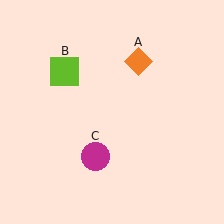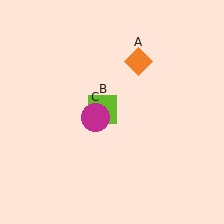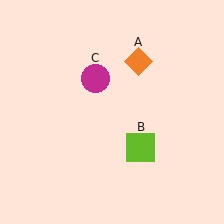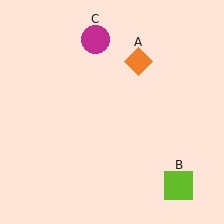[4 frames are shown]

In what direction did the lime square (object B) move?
The lime square (object B) moved down and to the right.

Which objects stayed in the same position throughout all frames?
Orange diamond (object A) remained stationary.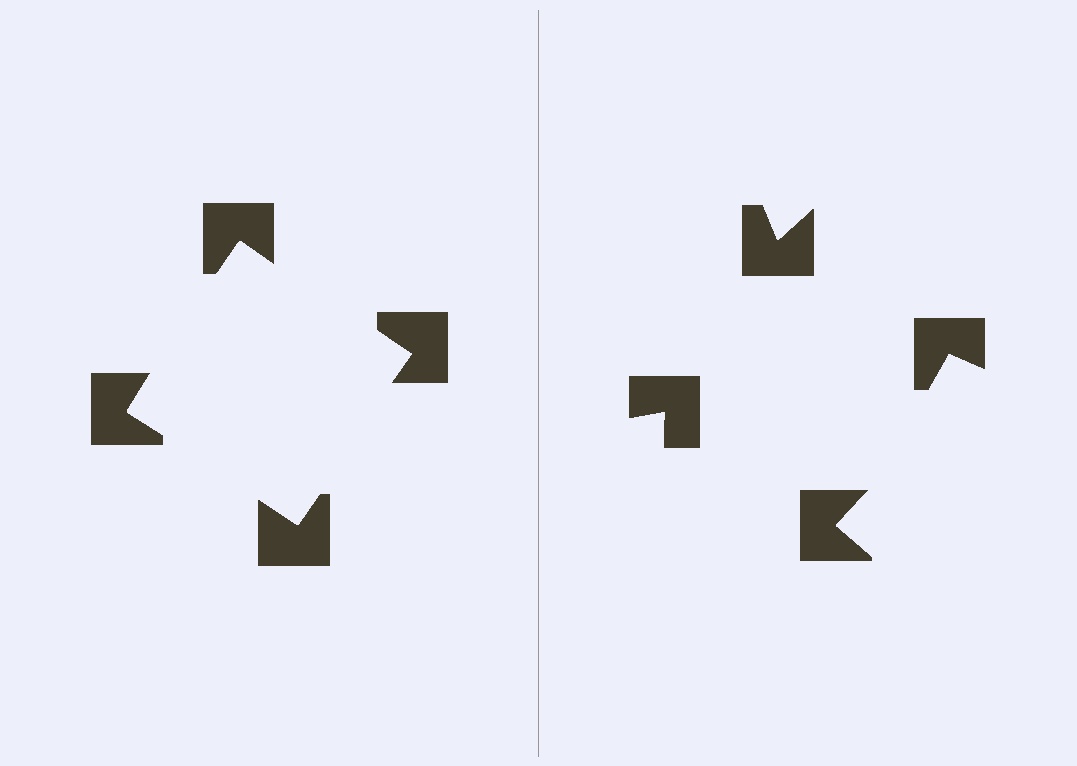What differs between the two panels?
The notched squares are positioned identically on both sides; only the wedge orientations differ. On the left they align to a square; on the right they are misaligned.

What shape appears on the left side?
An illusory square.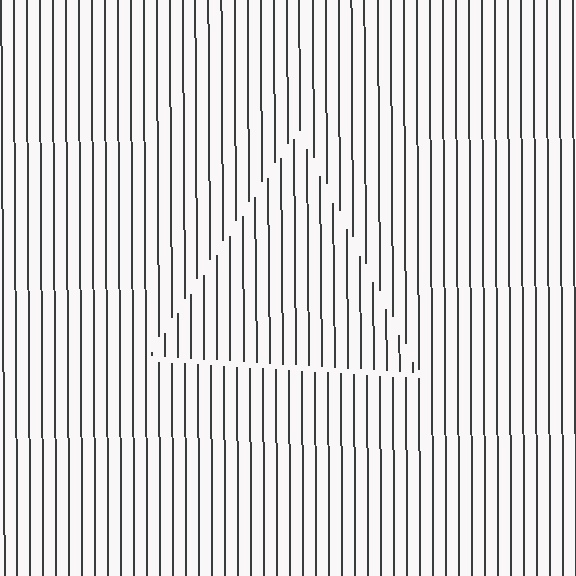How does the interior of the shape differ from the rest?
The interior of the shape contains the same grating, shifted by half a period — the contour is defined by the phase discontinuity where line-ends from the inner and outer gratings abut.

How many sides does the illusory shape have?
3 sides — the line-ends trace a triangle.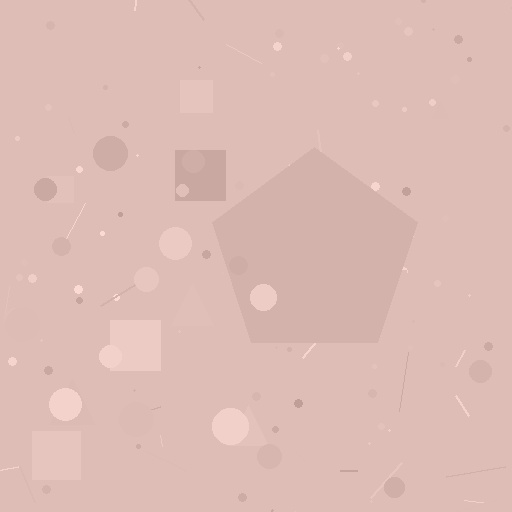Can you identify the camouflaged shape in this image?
The camouflaged shape is a pentagon.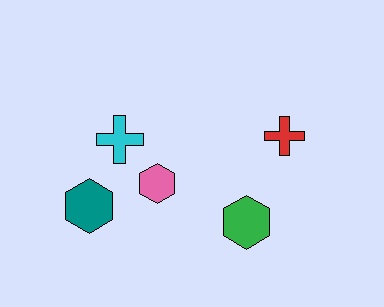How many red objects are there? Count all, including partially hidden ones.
There is 1 red object.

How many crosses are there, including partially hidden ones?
There are 2 crosses.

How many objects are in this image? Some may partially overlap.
There are 5 objects.